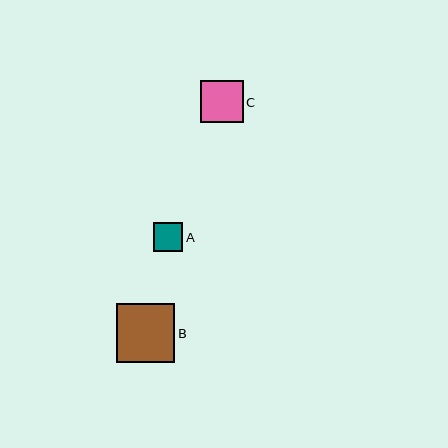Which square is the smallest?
Square A is the smallest with a size of approximately 29 pixels.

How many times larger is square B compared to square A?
Square B is approximately 2.0 times the size of square A.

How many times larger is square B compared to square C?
Square B is approximately 1.4 times the size of square C.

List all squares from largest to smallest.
From largest to smallest: B, C, A.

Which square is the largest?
Square B is the largest with a size of approximately 59 pixels.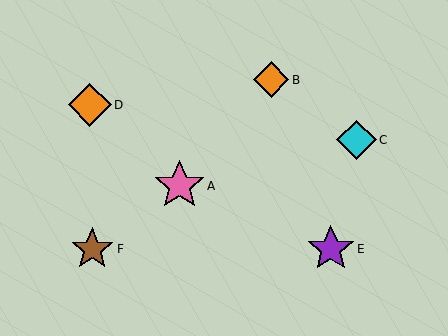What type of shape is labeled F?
Shape F is a brown star.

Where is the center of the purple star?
The center of the purple star is at (331, 249).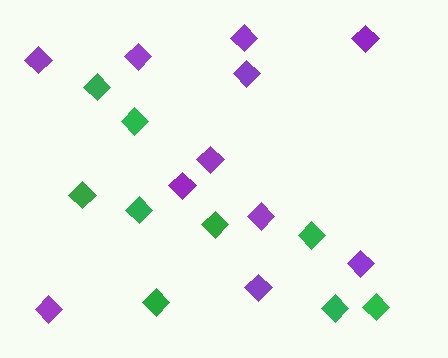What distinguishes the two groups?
There are 2 groups: one group of purple diamonds (11) and one group of green diamonds (9).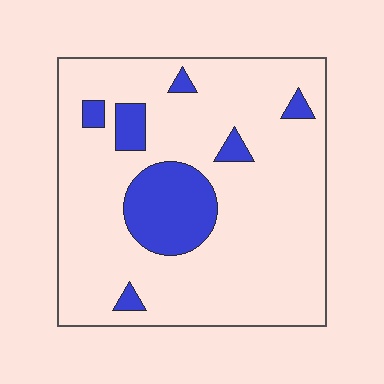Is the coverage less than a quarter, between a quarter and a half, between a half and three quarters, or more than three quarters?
Less than a quarter.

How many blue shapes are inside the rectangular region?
7.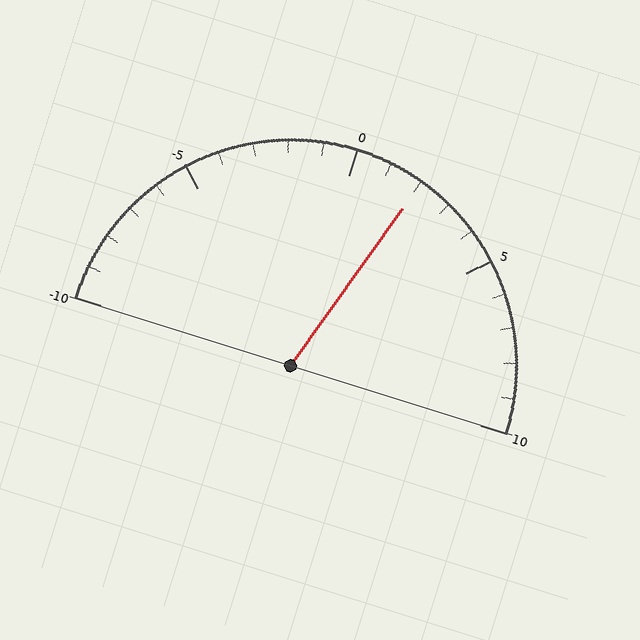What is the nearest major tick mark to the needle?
The nearest major tick mark is 0.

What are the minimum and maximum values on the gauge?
The gauge ranges from -10 to 10.